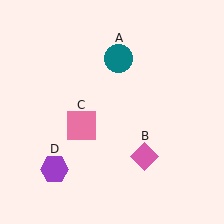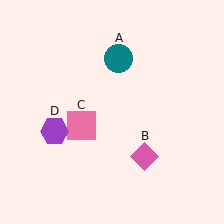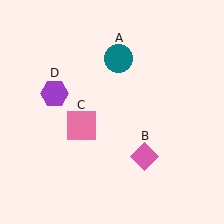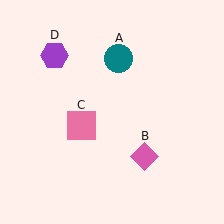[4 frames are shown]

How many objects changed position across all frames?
1 object changed position: purple hexagon (object D).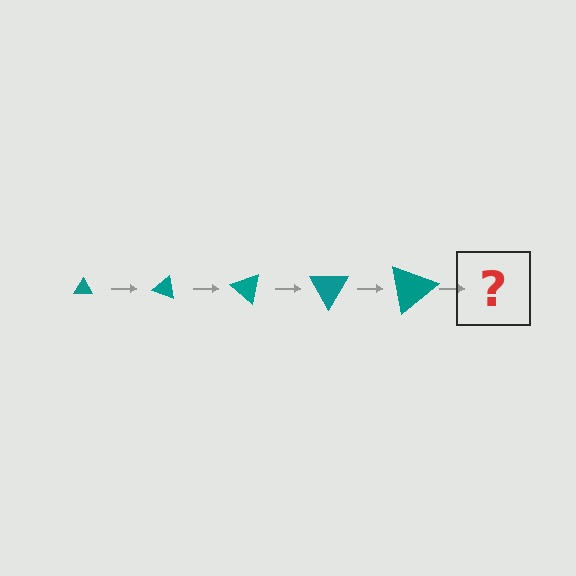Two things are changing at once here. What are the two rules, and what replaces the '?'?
The two rules are that the triangle grows larger each step and it rotates 20 degrees each step. The '?' should be a triangle, larger than the previous one and rotated 100 degrees from the start.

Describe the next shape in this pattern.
It should be a triangle, larger than the previous one and rotated 100 degrees from the start.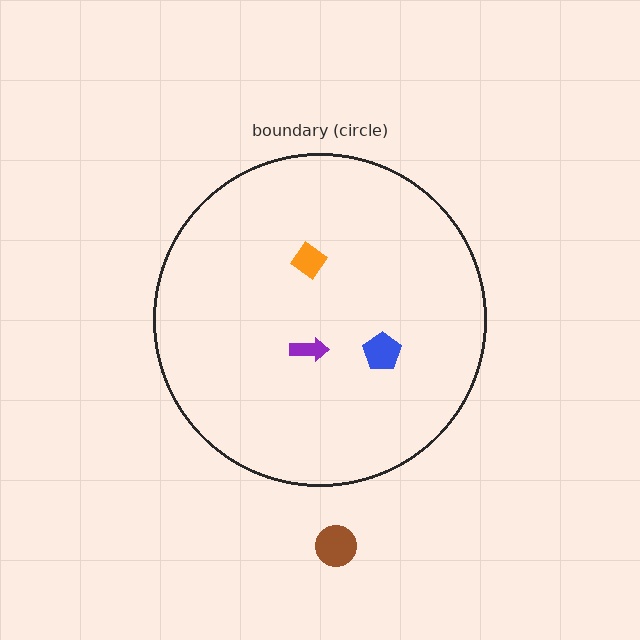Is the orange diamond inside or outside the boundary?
Inside.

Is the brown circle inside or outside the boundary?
Outside.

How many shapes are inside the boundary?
3 inside, 1 outside.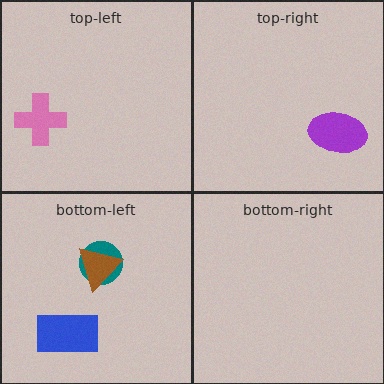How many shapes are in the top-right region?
1.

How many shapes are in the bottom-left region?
3.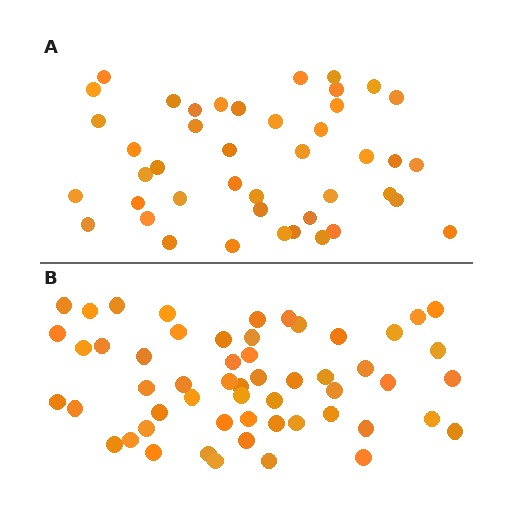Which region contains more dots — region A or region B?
Region B (the bottom region) has more dots.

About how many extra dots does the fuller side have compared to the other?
Region B has roughly 12 or so more dots than region A.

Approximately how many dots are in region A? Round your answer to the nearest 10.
About 40 dots. (The exact count is 43, which rounds to 40.)